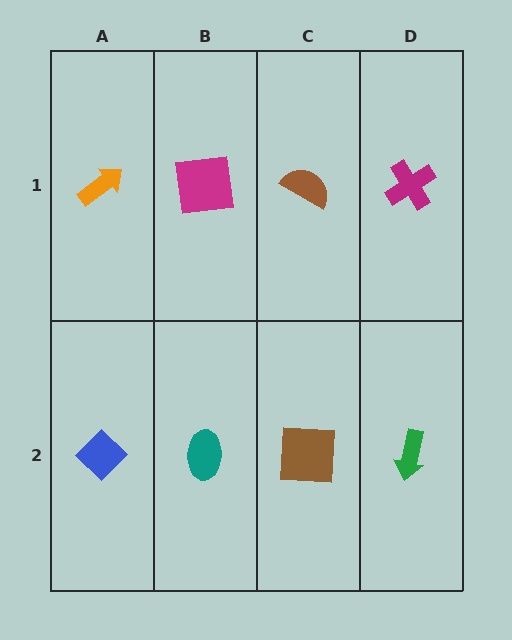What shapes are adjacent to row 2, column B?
A magenta square (row 1, column B), a blue diamond (row 2, column A), a brown square (row 2, column C).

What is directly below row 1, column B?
A teal ellipse.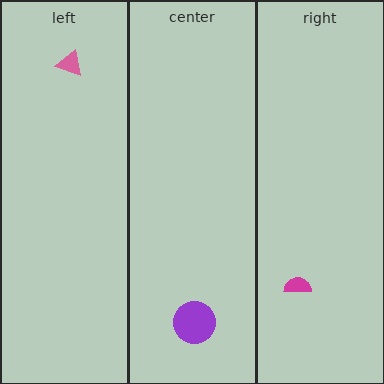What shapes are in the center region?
The purple circle.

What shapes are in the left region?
The pink triangle.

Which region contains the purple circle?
The center region.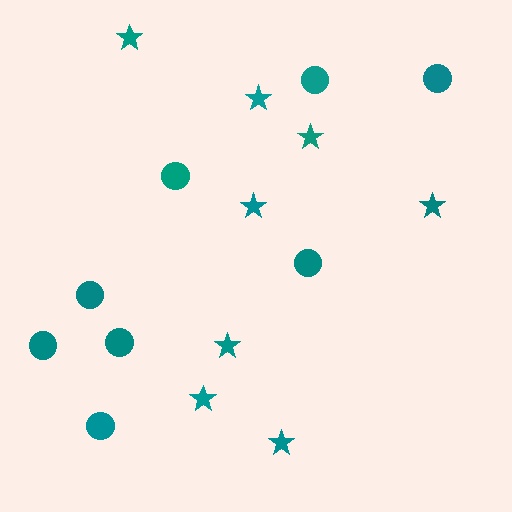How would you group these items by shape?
There are 2 groups: one group of circles (8) and one group of stars (8).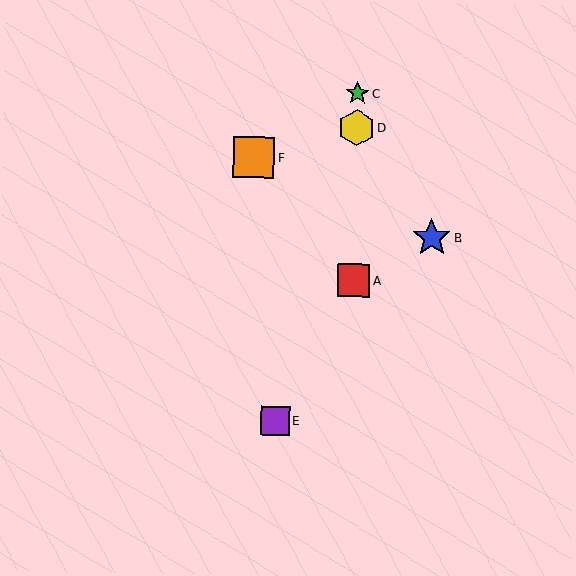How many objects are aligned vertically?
3 objects (A, C, D) are aligned vertically.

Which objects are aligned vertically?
Objects A, C, D are aligned vertically.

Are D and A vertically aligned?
Yes, both are at x≈357.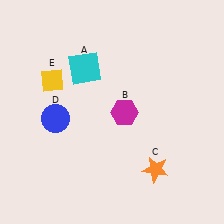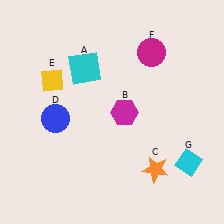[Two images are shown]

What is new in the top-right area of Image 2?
A magenta circle (F) was added in the top-right area of Image 2.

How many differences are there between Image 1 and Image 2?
There are 2 differences between the two images.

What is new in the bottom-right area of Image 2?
A cyan diamond (G) was added in the bottom-right area of Image 2.